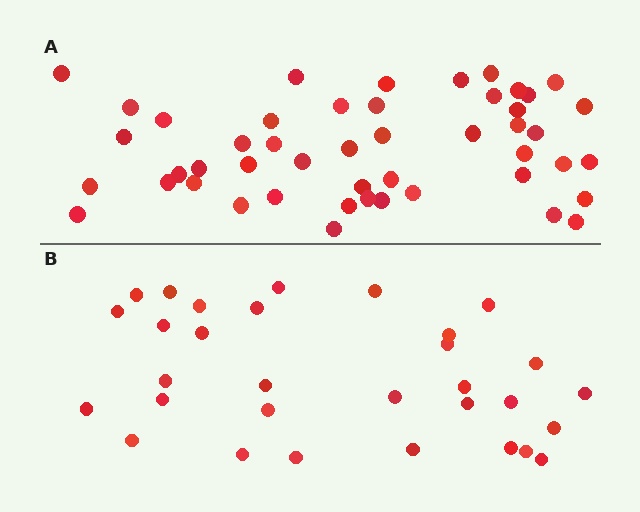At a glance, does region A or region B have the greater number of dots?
Region A (the top region) has more dots.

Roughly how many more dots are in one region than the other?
Region A has approximately 15 more dots than region B.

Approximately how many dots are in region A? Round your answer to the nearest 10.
About 50 dots. (The exact count is 48, which rounds to 50.)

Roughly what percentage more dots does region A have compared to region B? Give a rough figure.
About 55% more.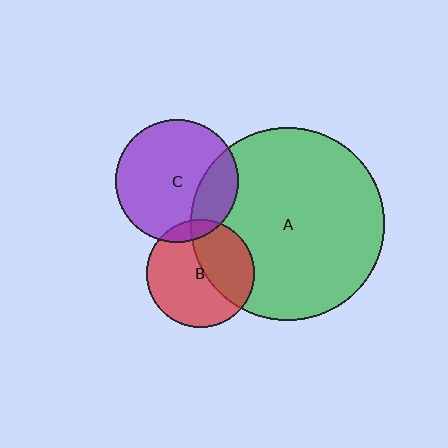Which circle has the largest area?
Circle A (green).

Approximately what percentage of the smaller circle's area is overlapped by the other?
Approximately 25%.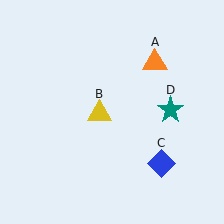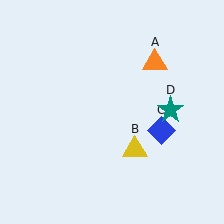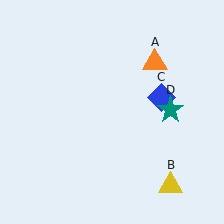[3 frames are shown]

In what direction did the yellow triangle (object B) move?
The yellow triangle (object B) moved down and to the right.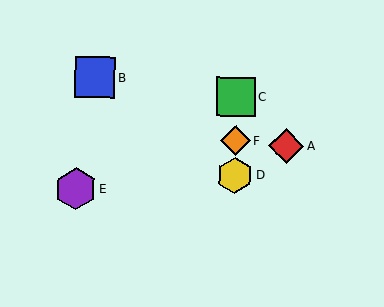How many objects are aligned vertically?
3 objects (C, D, F) are aligned vertically.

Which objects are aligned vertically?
Objects C, D, F are aligned vertically.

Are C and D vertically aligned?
Yes, both are at x≈236.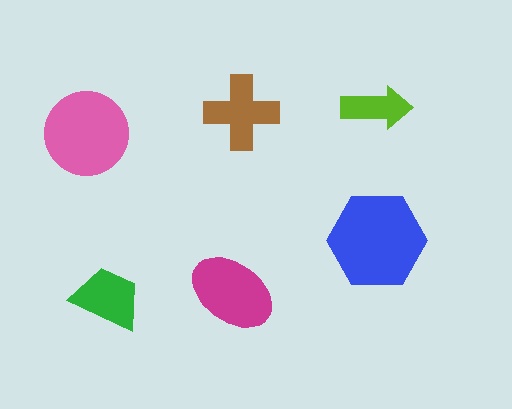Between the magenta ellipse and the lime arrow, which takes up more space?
The magenta ellipse.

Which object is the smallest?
The lime arrow.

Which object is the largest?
The blue hexagon.